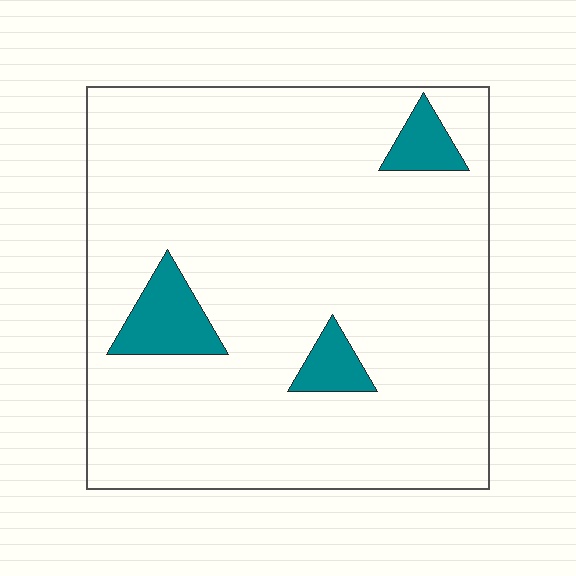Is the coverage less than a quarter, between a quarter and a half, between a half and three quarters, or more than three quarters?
Less than a quarter.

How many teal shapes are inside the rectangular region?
3.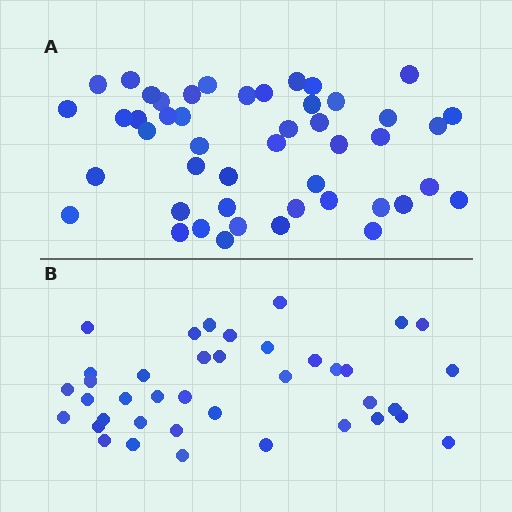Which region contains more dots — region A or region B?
Region A (the top region) has more dots.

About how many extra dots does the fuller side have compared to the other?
Region A has roughly 8 or so more dots than region B.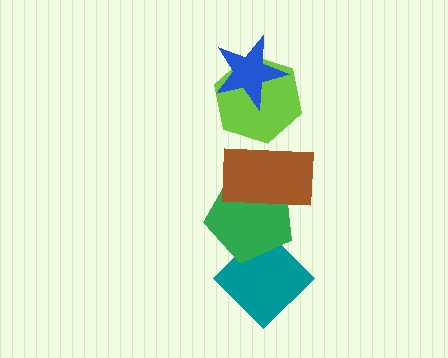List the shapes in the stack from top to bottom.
From top to bottom: the blue star, the lime hexagon, the brown rectangle, the green pentagon, the teal diamond.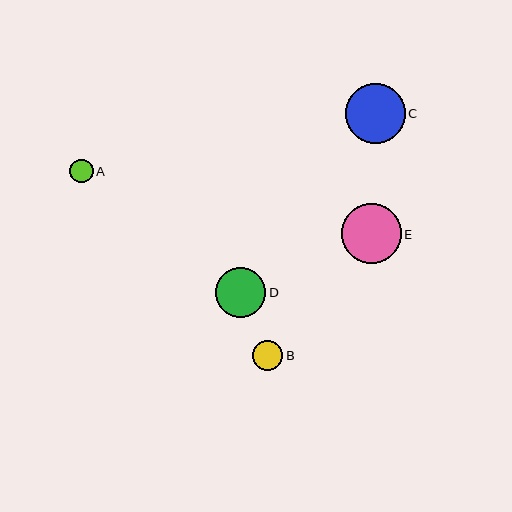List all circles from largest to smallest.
From largest to smallest: C, E, D, B, A.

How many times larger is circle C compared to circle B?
Circle C is approximately 2.0 times the size of circle B.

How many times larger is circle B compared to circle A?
Circle B is approximately 1.3 times the size of circle A.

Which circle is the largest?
Circle C is the largest with a size of approximately 60 pixels.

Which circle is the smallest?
Circle A is the smallest with a size of approximately 23 pixels.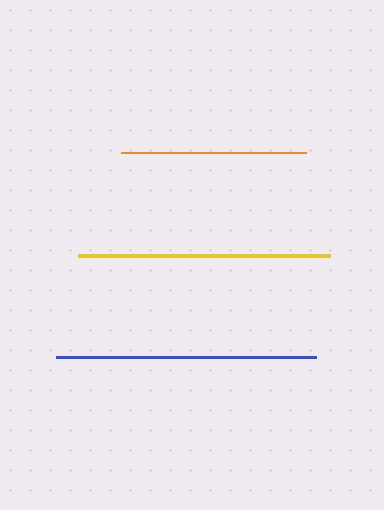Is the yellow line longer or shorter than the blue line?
The blue line is longer than the yellow line.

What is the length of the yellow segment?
The yellow segment is approximately 252 pixels long.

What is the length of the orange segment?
The orange segment is approximately 184 pixels long.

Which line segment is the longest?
The blue line is the longest at approximately 260 pixels.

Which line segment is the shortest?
The orange line is the shortest at approximately 184 pixels.